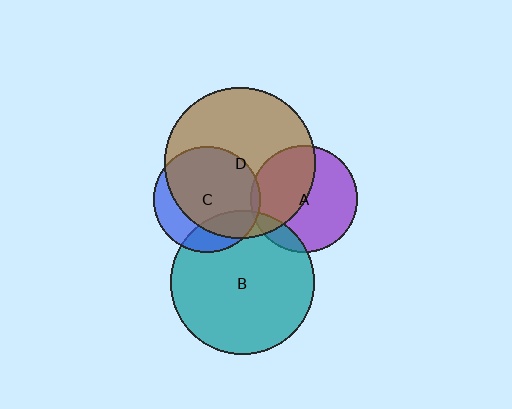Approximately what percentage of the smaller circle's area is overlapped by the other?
Approximately 10%.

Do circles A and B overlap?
Yes.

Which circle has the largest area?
Circle D (brown).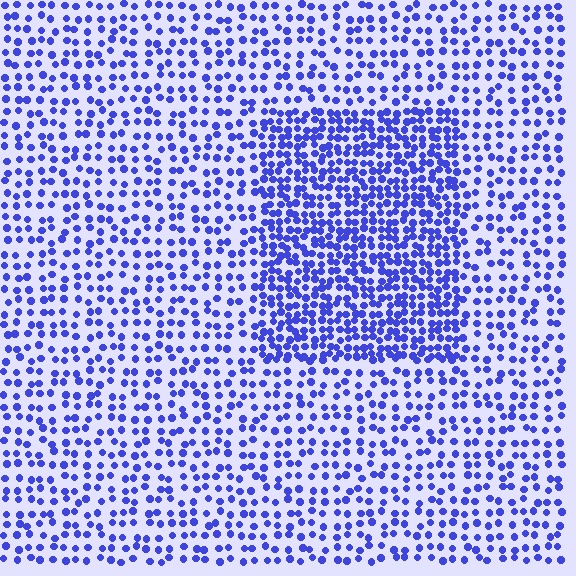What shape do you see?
I see a rectangle.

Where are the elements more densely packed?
The elements are more densely packed inside the rectangle boundary.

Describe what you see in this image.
The image contains small blue elements arranged at two different densities. A rectangle-shaped region is visible where the elements are more densely packed than the surrounding area.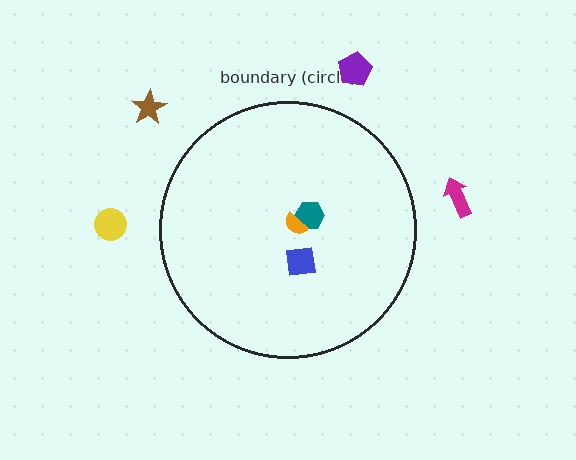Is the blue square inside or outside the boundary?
Inside.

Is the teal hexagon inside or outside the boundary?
Inside.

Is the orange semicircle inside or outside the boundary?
Inside.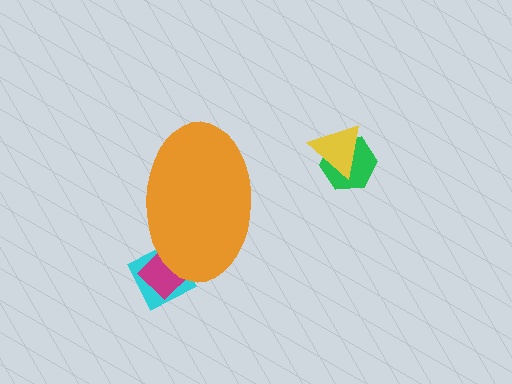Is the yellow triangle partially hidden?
No, the yellow triangle is fully visible.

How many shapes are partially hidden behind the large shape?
2 shapes are partially hidden.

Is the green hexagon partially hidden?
No, the green hexagon is fully visible.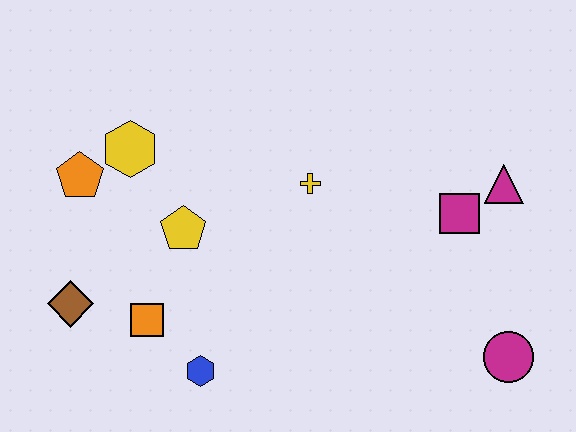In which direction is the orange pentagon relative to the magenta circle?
The orange pentagon is to the left of the magenta circle.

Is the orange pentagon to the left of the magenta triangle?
Yes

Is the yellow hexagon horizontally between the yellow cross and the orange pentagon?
Yes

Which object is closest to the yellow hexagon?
The orange pentagon is closest to the yellow hexagon.